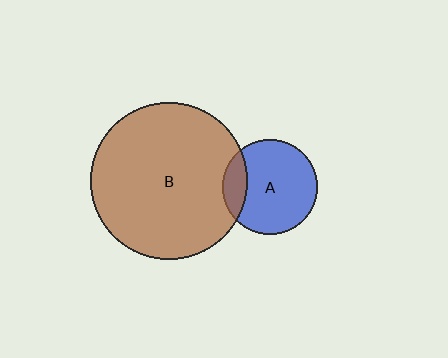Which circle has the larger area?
Circle B (brown).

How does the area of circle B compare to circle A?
Approximately 2.7 times.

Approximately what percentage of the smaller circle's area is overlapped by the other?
Approximately 20%.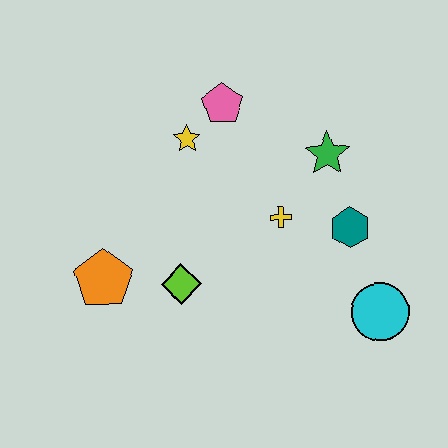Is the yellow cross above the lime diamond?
Yes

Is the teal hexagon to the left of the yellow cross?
No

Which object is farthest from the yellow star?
The cyan circle is farthest from the yellow star.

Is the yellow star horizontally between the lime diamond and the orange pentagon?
No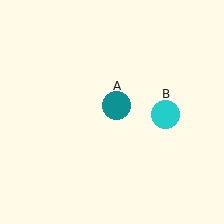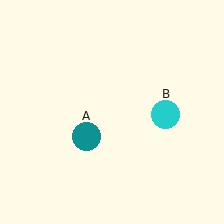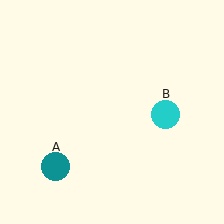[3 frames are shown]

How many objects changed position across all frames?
1 object changed position: teal circle (object A).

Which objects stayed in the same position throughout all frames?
Cyan circle (object B) remained stationary.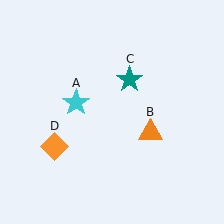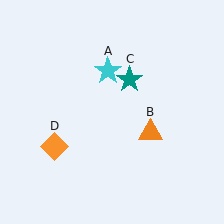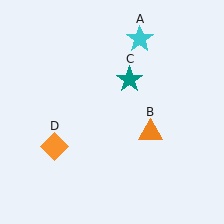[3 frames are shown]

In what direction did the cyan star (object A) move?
The cyan star (object A) moved up and to the right.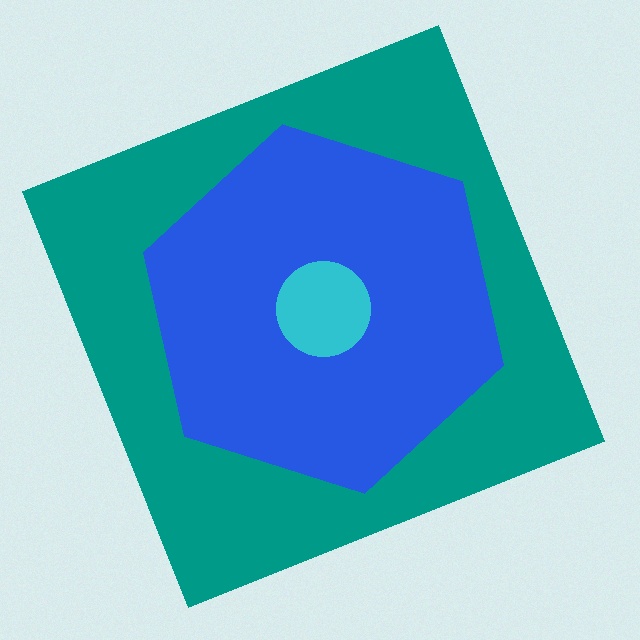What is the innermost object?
The cyan circle.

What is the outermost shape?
The teal square.